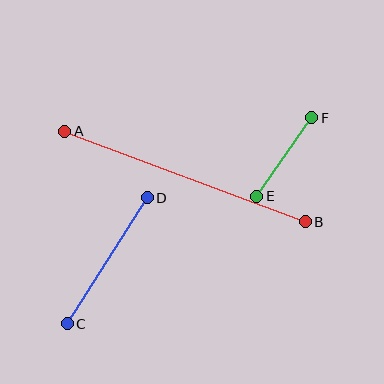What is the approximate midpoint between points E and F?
The midpoint is at approximately (284, 157) pixels.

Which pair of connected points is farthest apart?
Points A and B are farthest apart.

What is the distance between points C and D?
The distance is approximately 149 pixels.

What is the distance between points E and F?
The distance is approximately 96 pixels.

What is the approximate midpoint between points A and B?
The midpoint is at approximately (185, 177) pixels.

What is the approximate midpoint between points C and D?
The midpoint is at approximately (107, 261) pixels.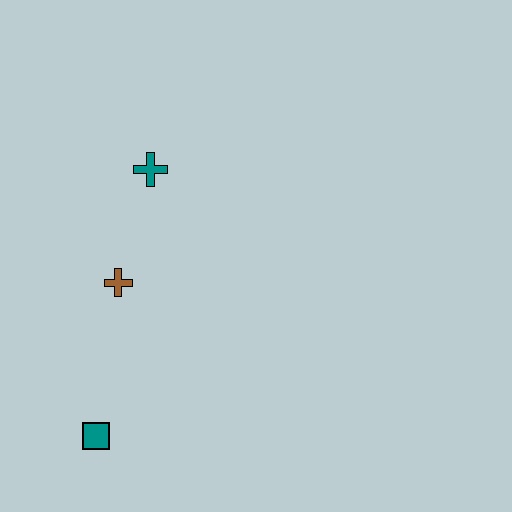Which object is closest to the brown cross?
The teal cross is closest to the brown cross.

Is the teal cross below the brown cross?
No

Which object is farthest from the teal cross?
The teal square is farthest from the teal cross.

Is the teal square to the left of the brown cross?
Yes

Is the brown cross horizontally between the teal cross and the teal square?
Yes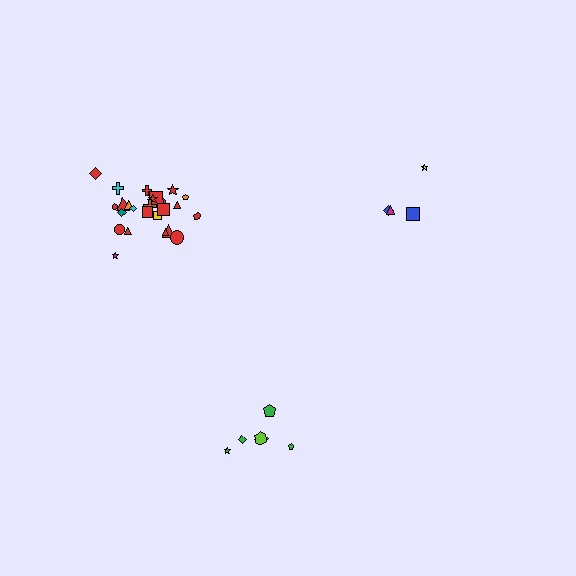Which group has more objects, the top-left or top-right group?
The top-left group.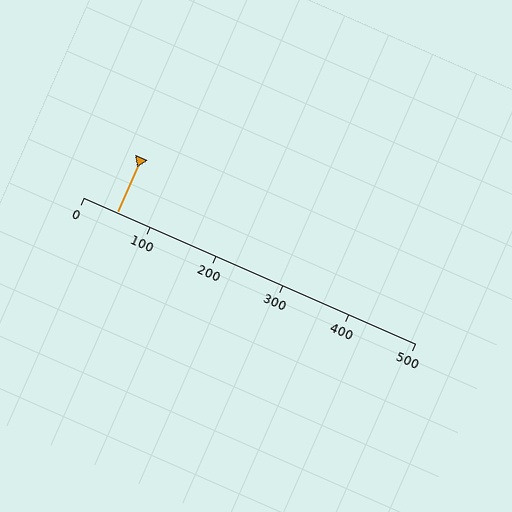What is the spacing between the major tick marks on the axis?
The major ticks are spaced 100 apart.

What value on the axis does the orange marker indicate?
The marker indicates approximately 50.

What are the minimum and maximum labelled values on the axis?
The axis runs from 0 to 500.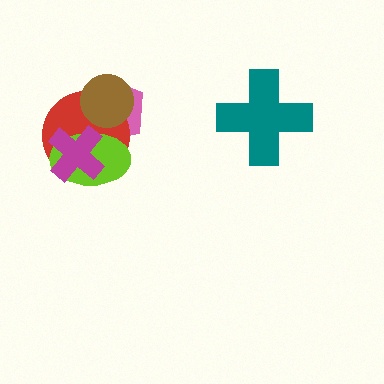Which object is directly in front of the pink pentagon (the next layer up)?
The red circle is directly in front of the pink pentagon.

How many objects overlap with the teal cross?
0 objects overlap with the teal cross.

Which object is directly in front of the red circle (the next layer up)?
The brown circle is directly in front of the red circle.